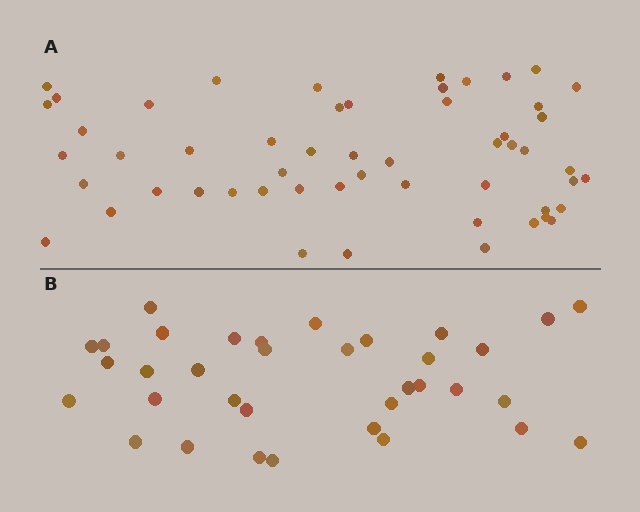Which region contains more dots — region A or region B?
Region A (the top region) has more dots.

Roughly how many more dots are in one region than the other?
Region A has approximately 20 more dots than region B.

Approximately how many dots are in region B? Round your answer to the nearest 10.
About 40 dots. (The exact count is 35, which rounds to 40.)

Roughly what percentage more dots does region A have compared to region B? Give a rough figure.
About 55% more.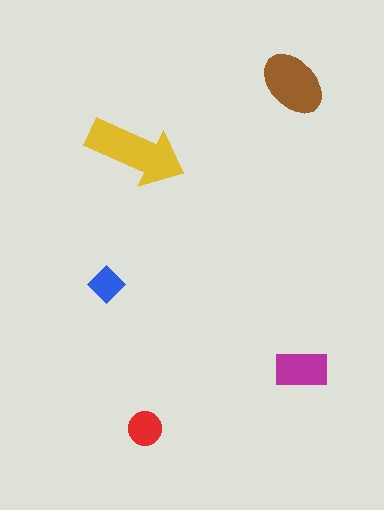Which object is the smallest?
The blue diamond.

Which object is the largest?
The yellow arrow.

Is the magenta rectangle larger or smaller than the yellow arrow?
Smaller.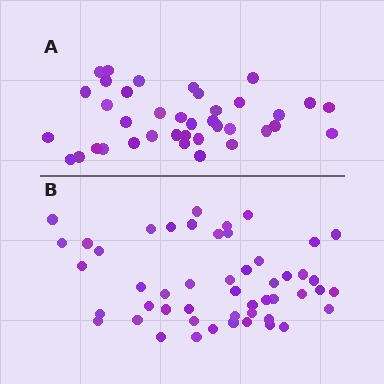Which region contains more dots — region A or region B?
Region B (the bottom region) has more dots.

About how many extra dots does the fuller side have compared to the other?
Region B has roughly 12 or so more dots than region A.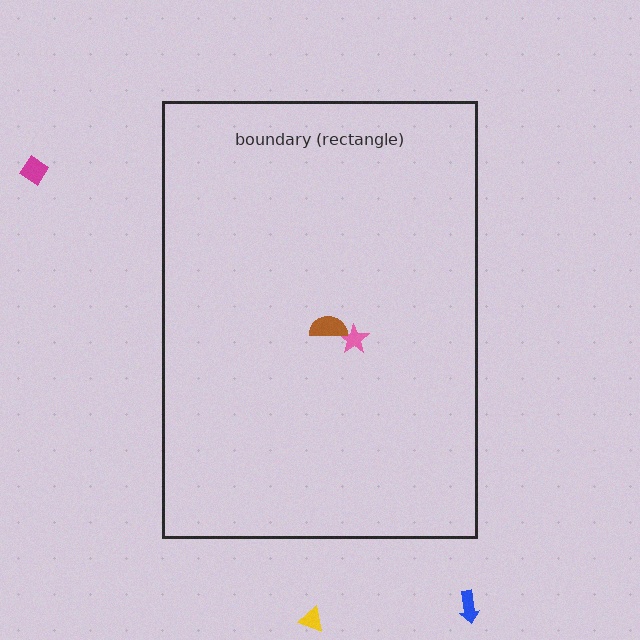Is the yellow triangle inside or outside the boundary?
Outside.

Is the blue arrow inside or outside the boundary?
Outside.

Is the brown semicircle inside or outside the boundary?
Inside.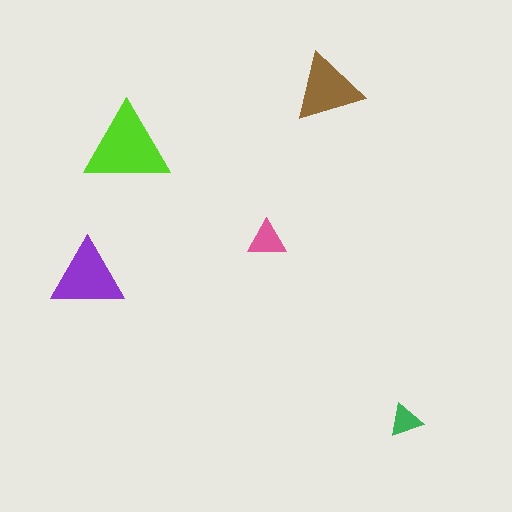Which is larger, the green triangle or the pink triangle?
The pink one.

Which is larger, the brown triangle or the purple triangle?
The purple one.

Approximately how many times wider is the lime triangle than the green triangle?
About 2.5 times wider.